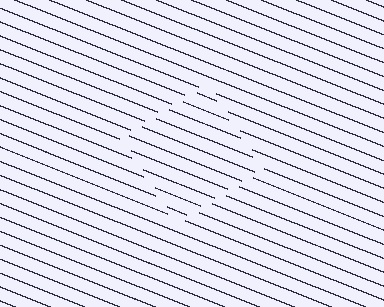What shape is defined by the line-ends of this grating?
An illusory square. The interior of the shape contains the same grating, shifted by half a period — the contour is defined by the phase discontinuity where line-ends from the inner and outer gratings abut.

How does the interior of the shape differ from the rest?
The interior of the shape contains the same grating, shifted by half a period — the contour is defined by the phase discontinuity where line-ends from the inner and outer gratings abut.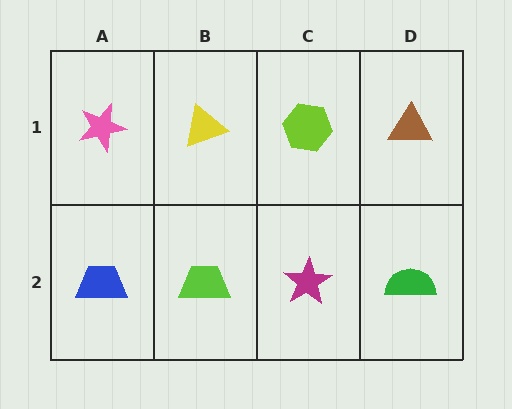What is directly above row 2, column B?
A yellow triangle.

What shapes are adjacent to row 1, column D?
A green semicircle (row 2, column D), a lime hexagon (row 1, column C).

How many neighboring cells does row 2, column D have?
2.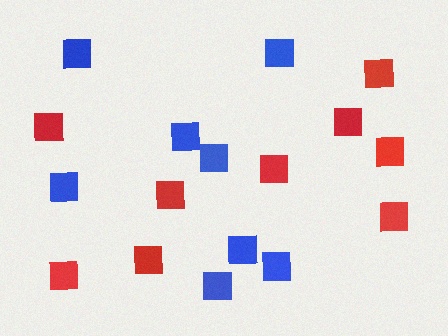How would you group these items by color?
There are 2 groups: one group of red squares (9) and one group of blue squares (8).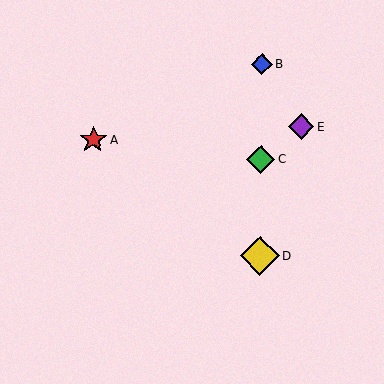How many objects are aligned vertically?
3 objects (B, C, D) are aligned vertically.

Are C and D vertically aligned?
Yes, both are at x≈261.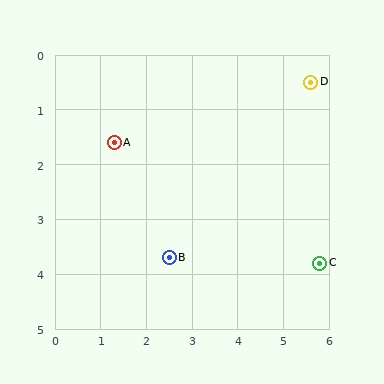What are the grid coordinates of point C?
Point C is at approximately (5.8, 3.8).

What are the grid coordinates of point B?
Point B is at approximately (2.5, 3.7).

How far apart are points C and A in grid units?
Points C and A are about 5.0 grid units apart.